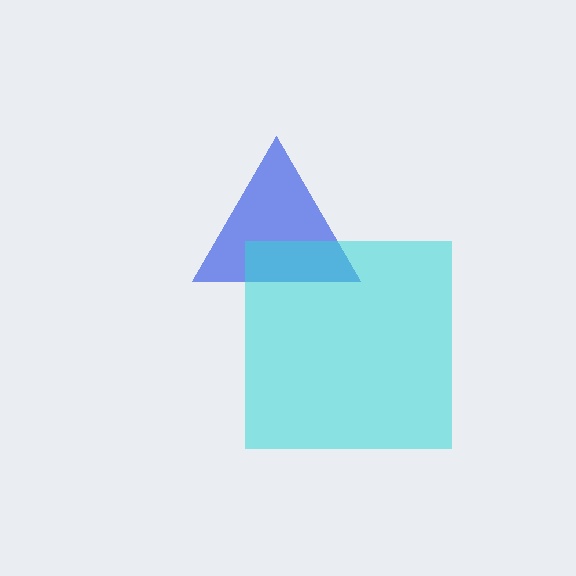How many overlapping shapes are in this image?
There are 2 overlapping shapes in the image.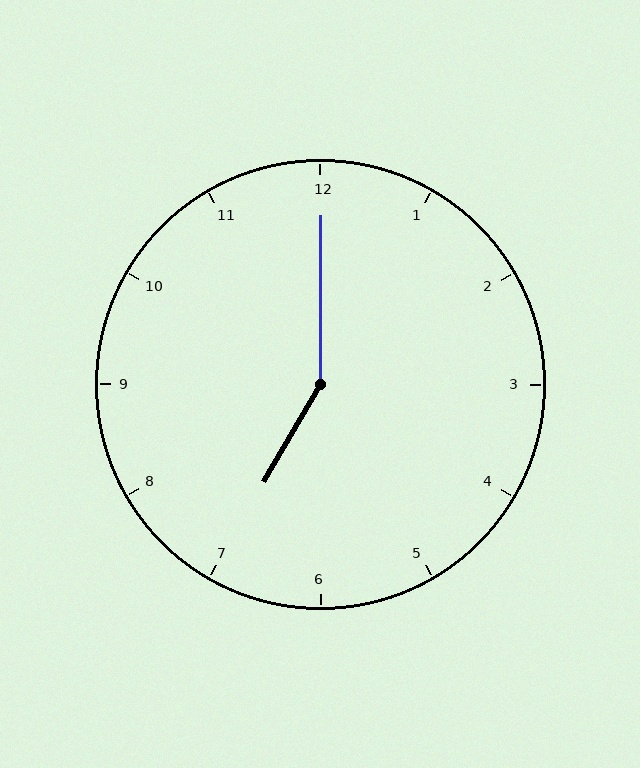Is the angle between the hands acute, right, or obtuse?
It is obtuse.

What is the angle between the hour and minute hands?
Approximately 150 degrees.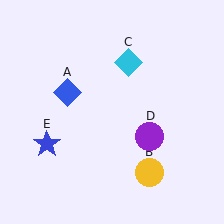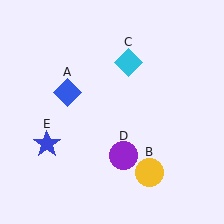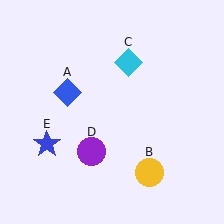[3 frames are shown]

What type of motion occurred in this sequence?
The purple circle (object D) rotated clockwise around the center of the scene.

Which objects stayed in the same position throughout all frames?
Blue diamond (object A) and yellow circle (object B) and cyan diamond (object C) and blue star (object E) remained stationary.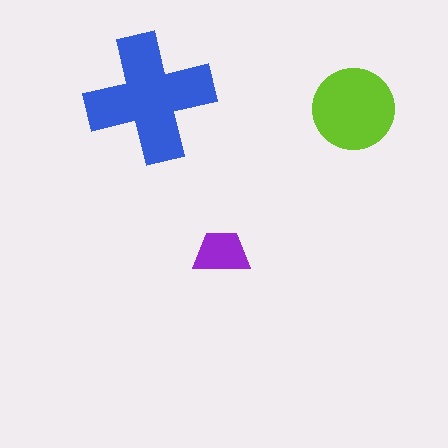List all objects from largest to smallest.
The blue cross, the lime circle, the purple trapezoid.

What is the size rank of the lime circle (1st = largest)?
2nd.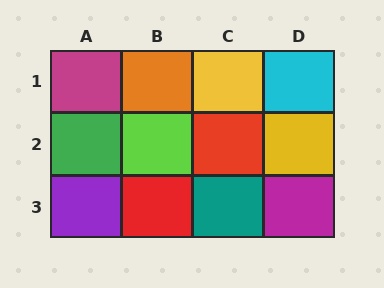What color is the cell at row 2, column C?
Red.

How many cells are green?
1 cell is green.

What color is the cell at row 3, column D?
Magenta.